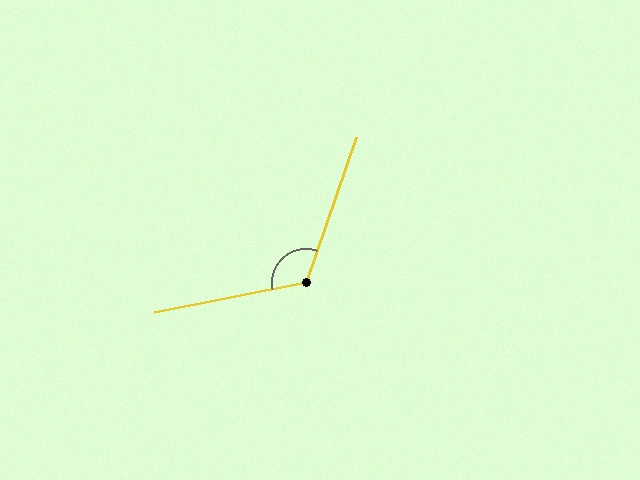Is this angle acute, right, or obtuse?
It is obtuse.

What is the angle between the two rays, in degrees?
Approximately 120 degrees.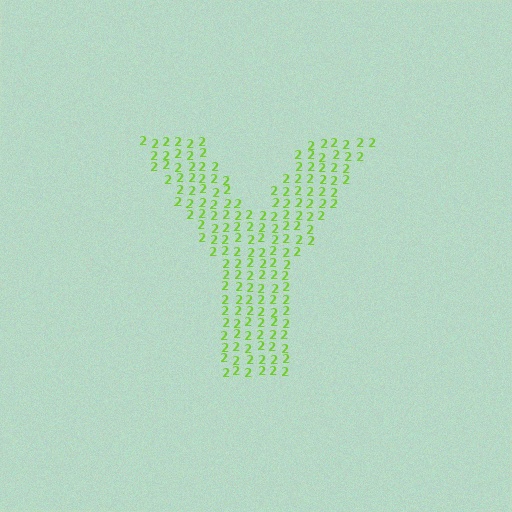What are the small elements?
The small elements are digit 2's.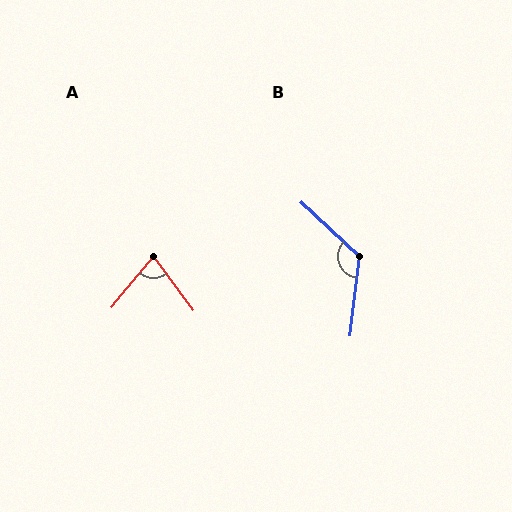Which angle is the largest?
B, at approximately 126 degrees.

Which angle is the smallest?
A, at approximately 76 degrees.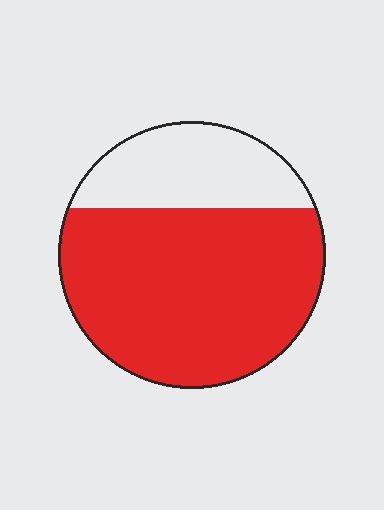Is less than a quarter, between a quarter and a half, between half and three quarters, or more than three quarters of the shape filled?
Between half and three quarters.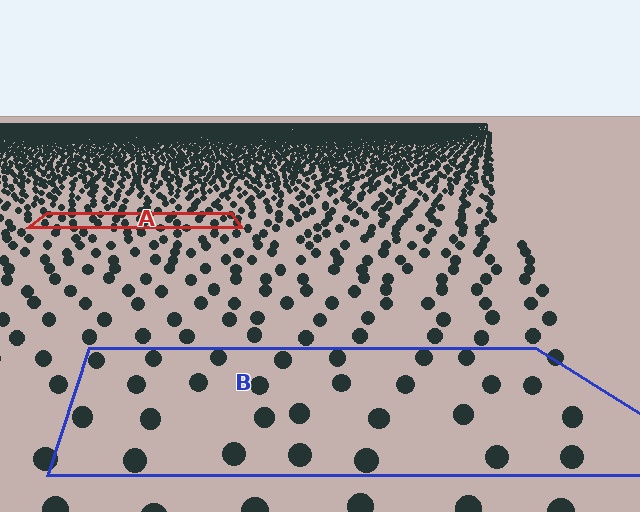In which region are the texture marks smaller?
The texture marks are smaller in region A, because it is farther away.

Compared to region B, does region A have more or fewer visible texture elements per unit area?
Region A has more texture elements per unit area — they are packed more densely because it is farther away.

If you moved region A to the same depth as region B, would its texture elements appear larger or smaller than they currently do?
They would appear larger. At a closer depth, the same texture elements are projected at a bigger on-screen size.